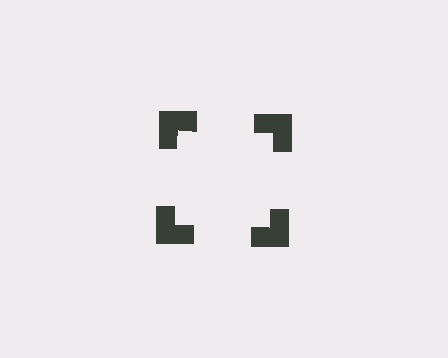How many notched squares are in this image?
There are 4 — one at each vertex of the illusory square.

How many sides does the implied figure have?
4 sides.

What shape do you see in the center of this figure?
An illusory square — its edges are inferred from the aligned wedge cuts in the notched squares, not physically drawn.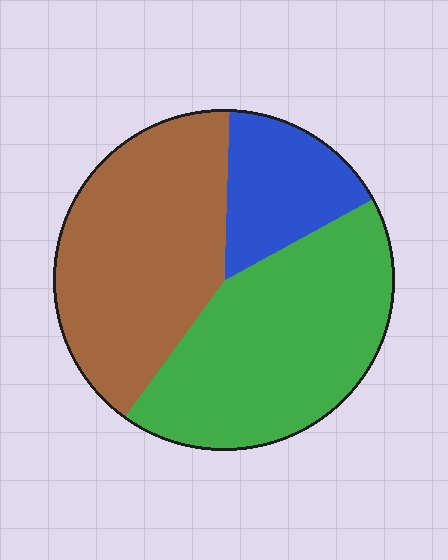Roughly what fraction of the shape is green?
Green covers about 45% of the shape.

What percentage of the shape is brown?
Brown takes up between a third and a half of the shape.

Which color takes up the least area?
Blue, at roughly 15%.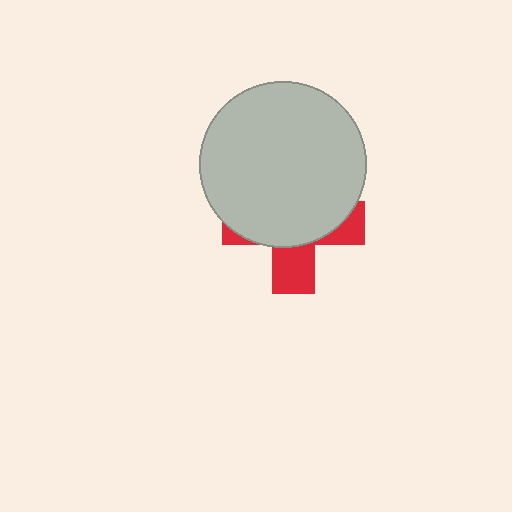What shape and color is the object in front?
The object in front is a light gray circle.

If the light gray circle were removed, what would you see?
You would see the complete red cross.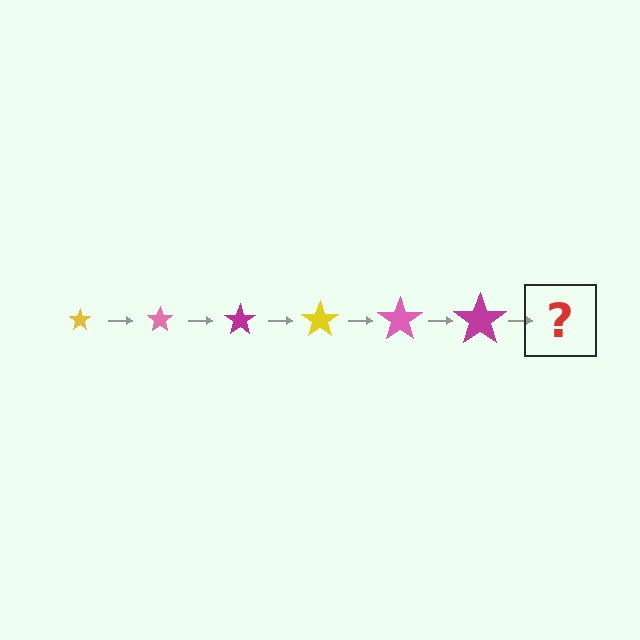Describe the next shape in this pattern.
It should be a yellow star, larger than the previous one.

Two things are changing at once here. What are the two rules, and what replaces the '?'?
The two rules are that the star grows larger each step and the color cycles through yellow, pink, and magenta. The '?' should be a yellow star, larger than the previous one.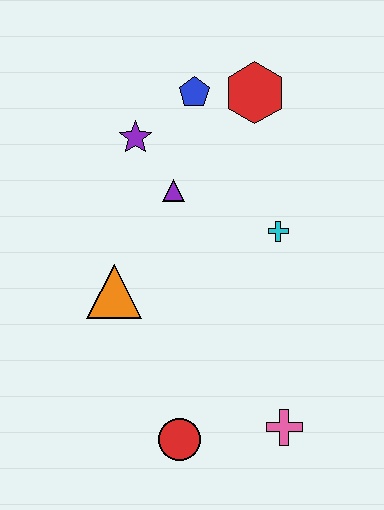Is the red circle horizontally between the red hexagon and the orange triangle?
Yes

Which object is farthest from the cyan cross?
The red circle is farthest from the cyan cross.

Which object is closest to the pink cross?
The red circle is closest to the pink cross.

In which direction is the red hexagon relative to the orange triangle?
The red hexagon is above the orange triangle.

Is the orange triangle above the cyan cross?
No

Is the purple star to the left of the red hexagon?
Yes